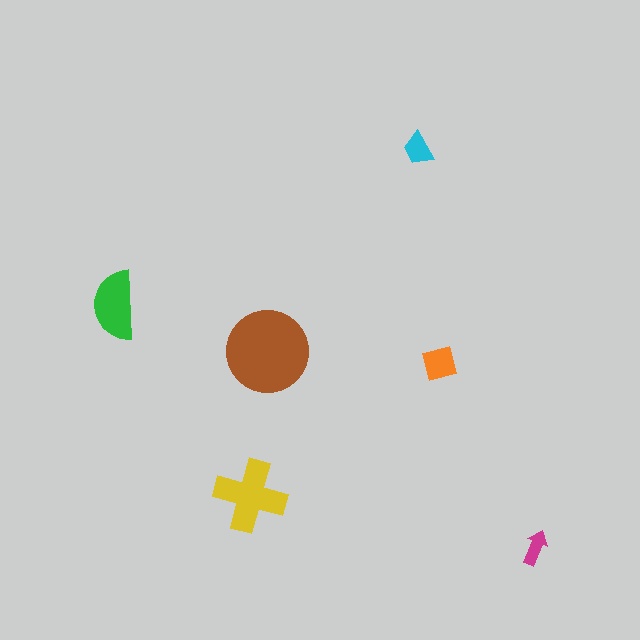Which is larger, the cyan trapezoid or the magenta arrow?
The cyan trapezoid.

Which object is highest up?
The cyan trapezoid is topmost.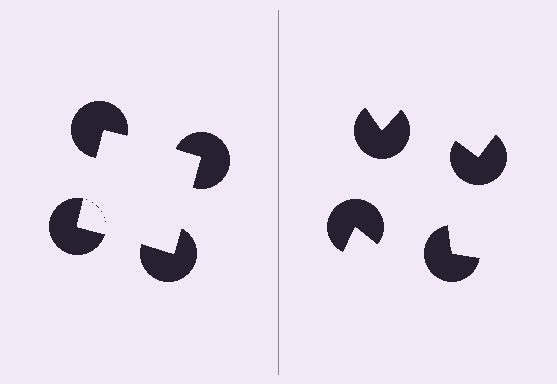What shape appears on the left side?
An illusory square.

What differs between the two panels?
The pac-man discs are positioned identically on both sides; only the wedge orientations differ. On the left they align to a square; on the right they are misaligned.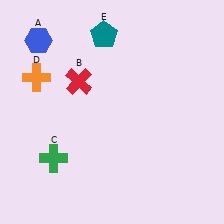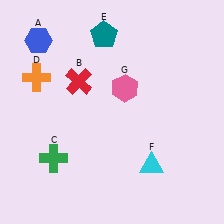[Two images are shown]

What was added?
A cyan triangle (F), a pink hexagon (G) were added in Image 2.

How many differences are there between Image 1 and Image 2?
There are 2 differences between the two images.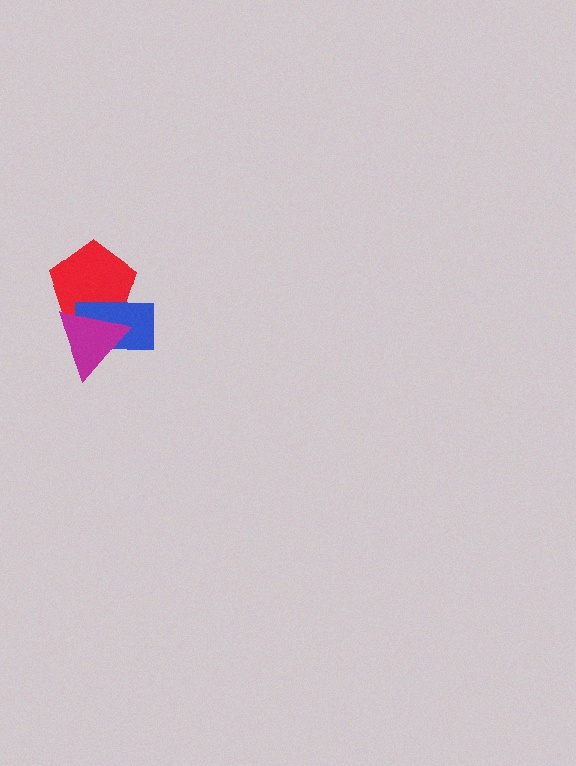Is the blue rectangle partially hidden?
Yes, it is partially covered by another shape.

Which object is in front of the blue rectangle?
The magenta triangle is in front of the blue rectangle.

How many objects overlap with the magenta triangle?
2 objects overlap with the magenta triangle.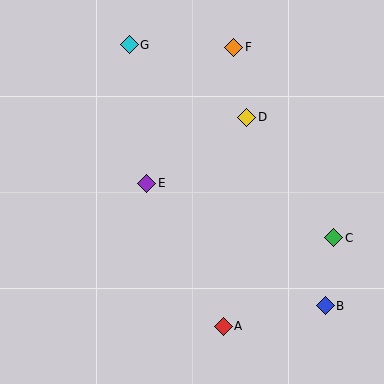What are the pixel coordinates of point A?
Point A is at (223, 326).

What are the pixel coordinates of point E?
Point E is at (147, 183).